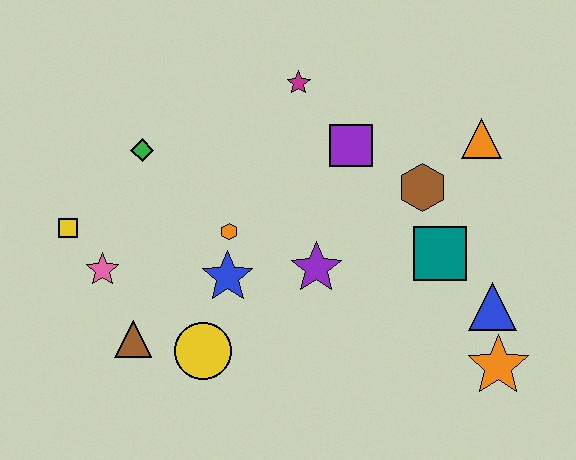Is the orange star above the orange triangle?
No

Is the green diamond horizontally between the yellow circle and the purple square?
No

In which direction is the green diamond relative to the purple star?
The green diamond is to the left of the purple star.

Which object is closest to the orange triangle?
The brown hexagon is closest to the orange triangle.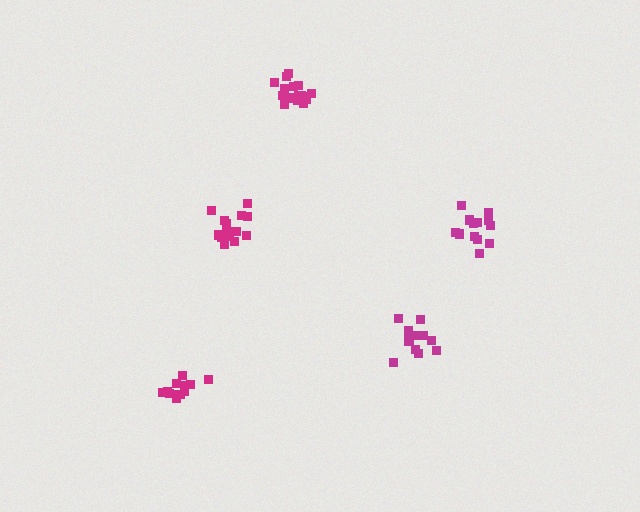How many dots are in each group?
Group 1: 16 dots, Group 2: 12 dots, Group 3: 17 dots, Group 4: 13 dots, Group 5: 12 dots (70 total).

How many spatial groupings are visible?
There are 5 spatial groupings.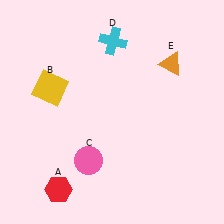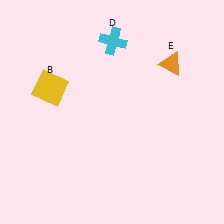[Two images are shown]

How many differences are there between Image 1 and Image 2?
There are 2 differences between the two images.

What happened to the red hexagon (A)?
The red hexagon (A) was removed in Image 2. It was in the bottom-left area of Image 1.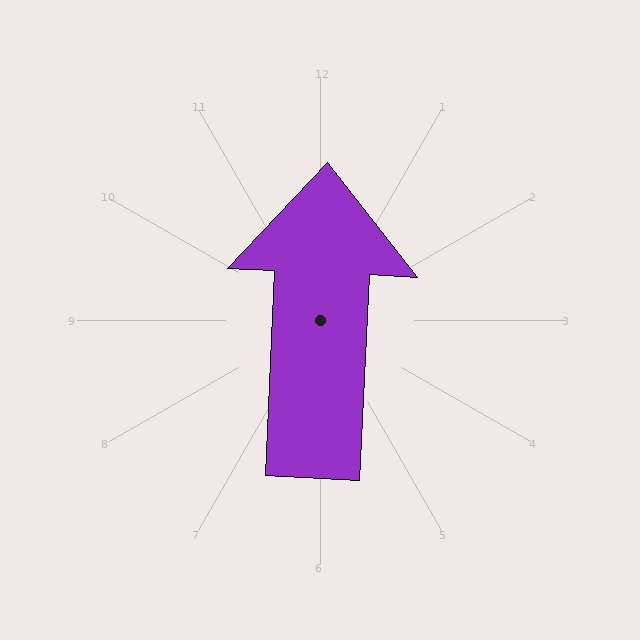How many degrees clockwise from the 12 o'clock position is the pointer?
Approximately 3 degrees.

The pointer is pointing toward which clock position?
Roughly 12 o'clock.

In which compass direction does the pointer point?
North.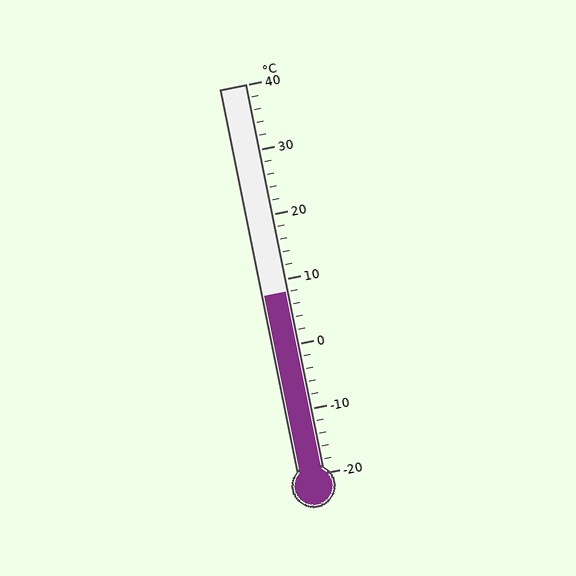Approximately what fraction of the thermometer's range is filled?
The thermometer is filled to approximately 45% of its range.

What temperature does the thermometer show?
The thermometer shows approximately 8°C.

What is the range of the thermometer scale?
The thermometer scale ranges from -20°C to 40°C.